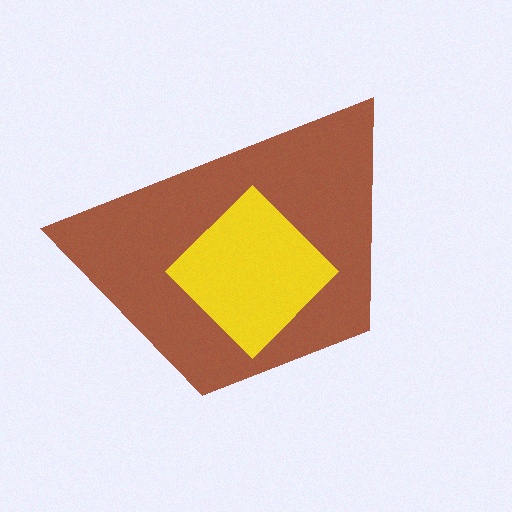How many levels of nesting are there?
2.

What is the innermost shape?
The yellow diamond.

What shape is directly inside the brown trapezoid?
The yellow diamond.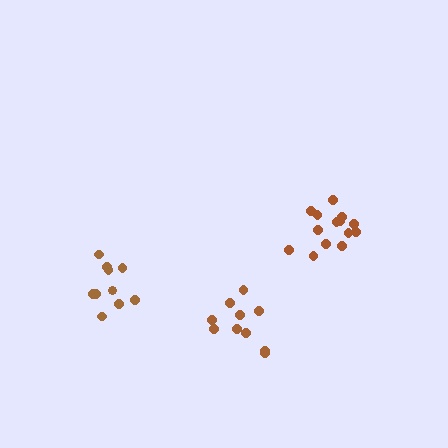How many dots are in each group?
Group 1: 10 dots, Group 2: 14 dots, Group 3: 10 dots (34 total).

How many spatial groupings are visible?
There are 3 spatial groupings.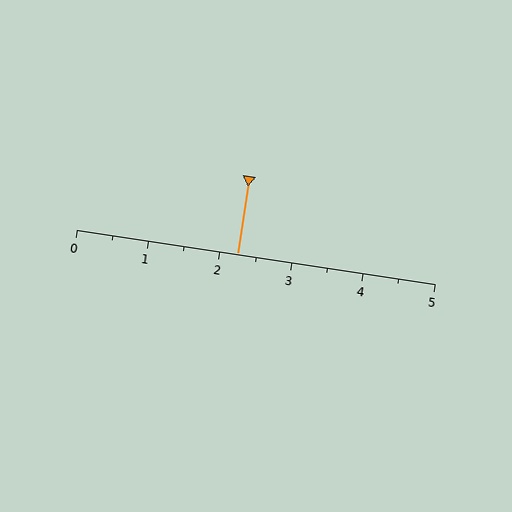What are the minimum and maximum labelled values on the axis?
The axis runs from 0 to 5.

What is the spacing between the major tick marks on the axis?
The major ticks are spaced 1 apart.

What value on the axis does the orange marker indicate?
The marker indicates approximately 2.2.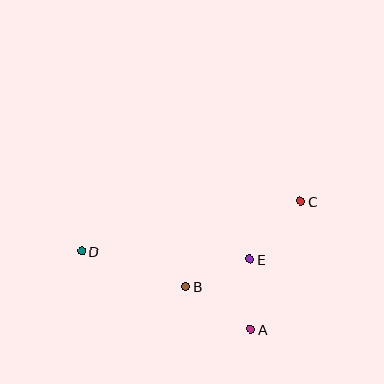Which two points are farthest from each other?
Points C and D are farthest from each other.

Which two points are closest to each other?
Points B and E are closest to each other.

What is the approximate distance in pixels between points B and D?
The distance between B and D is approximately 110 pixels.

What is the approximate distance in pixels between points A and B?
The distance between A and B is approximately 78 pixels.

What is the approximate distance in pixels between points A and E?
The distance between A and E is approximately 70 pixels.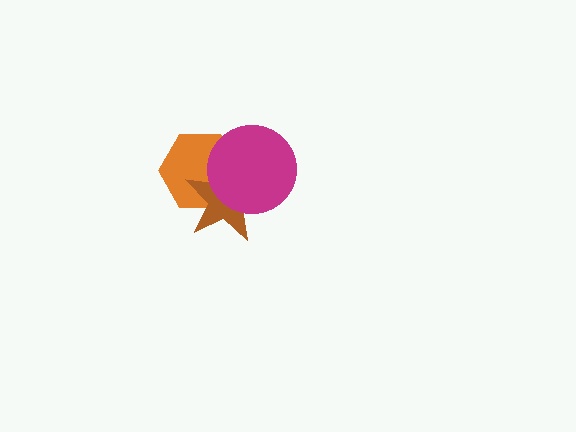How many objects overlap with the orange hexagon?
2 objects overlap with the orange hexagon.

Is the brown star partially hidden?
Yes, it is partially covered by another shape.